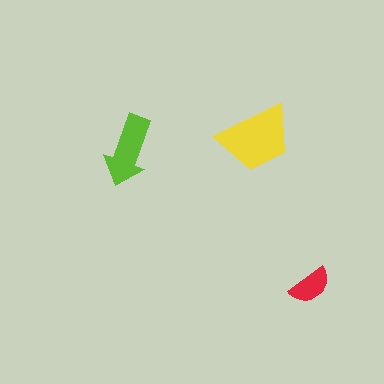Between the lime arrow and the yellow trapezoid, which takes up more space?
The yellow trapezoid.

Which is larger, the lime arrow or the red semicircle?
The lime arrow.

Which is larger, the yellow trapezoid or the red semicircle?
The yellow trapezoid.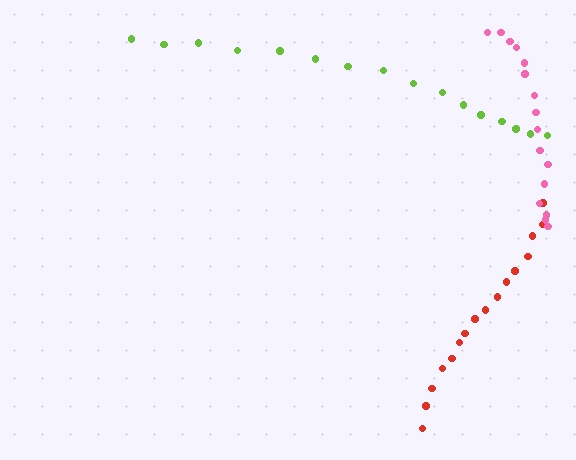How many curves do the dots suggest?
There are 3 distinct paths.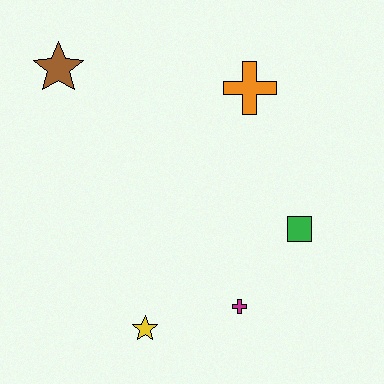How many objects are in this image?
There are 5 objects.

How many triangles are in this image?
There are no triangles.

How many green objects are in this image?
There is 1 green object.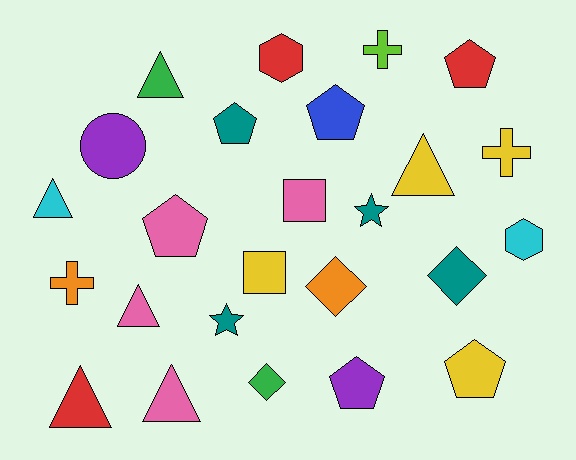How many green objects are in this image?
There are 2 green objects.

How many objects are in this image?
There are 25 objects.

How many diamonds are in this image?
There are 3 diamonds.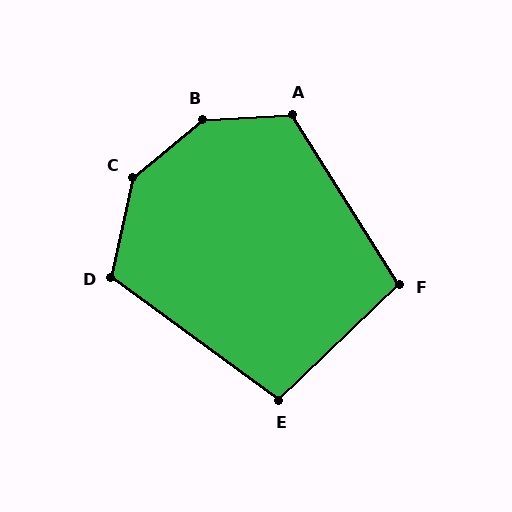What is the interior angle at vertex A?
Approximately 119 degrees (obtuse).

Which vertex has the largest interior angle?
B, at approximately 144 degrees.